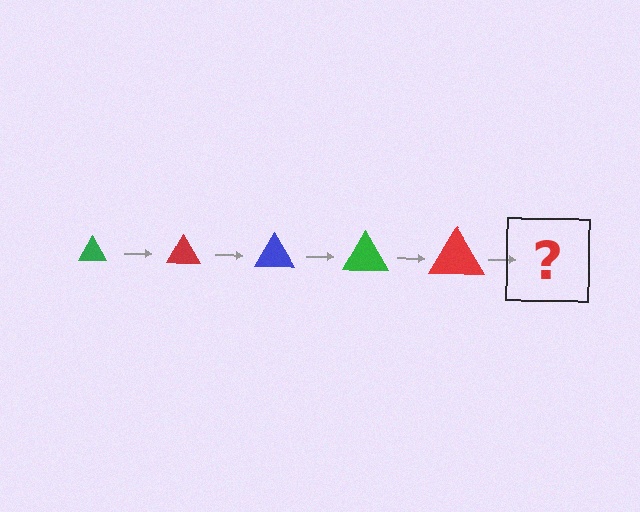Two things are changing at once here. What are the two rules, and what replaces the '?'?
The two rules are that the triangle grows larger each step and the color cycles through green, red, and blue. The '?' should be a blue triangle, larger than the previous one.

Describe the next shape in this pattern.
It should be a blue triangle, larger than the previous one.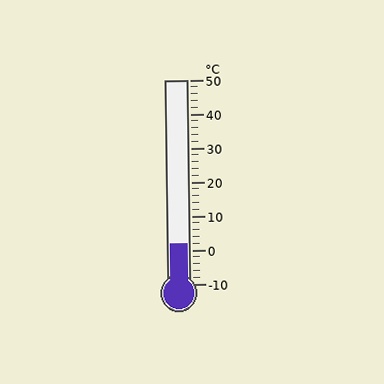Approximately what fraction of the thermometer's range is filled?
The thermometer is filled to approximately 20% of its range.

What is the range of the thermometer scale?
The thermometer scale ranges from -10°C to 50°C.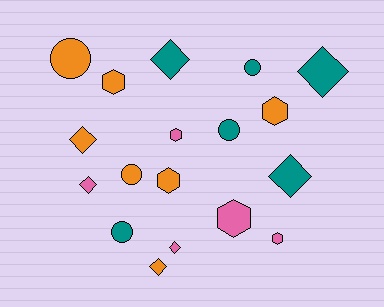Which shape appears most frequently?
Diamond, with 7 objects.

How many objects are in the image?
There are 18 objects.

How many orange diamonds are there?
There are 2 orange diamonds.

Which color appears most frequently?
Orange, with 7 objects.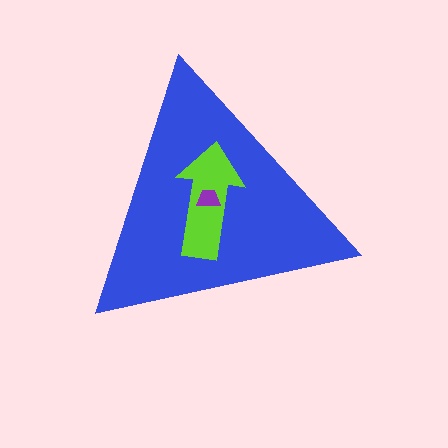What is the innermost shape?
The purple trapezoid.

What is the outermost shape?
The blue triangle.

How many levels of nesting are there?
3.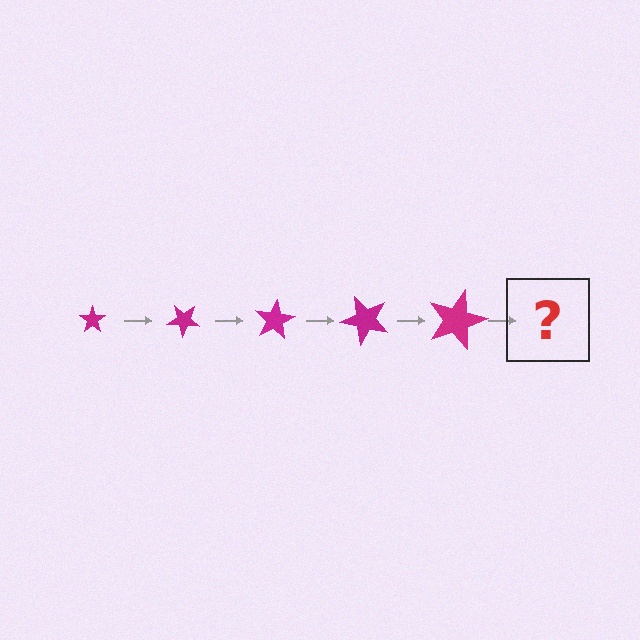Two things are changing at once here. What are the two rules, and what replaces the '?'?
The two rules are that the star grows larger each step and it rotates 40 degrees each step. The '?' should be a star, larger than the previous one and rotated 200 degrees from the start.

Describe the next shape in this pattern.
It should be a star, larger than the previous one and rotated 200 degrees from the start.